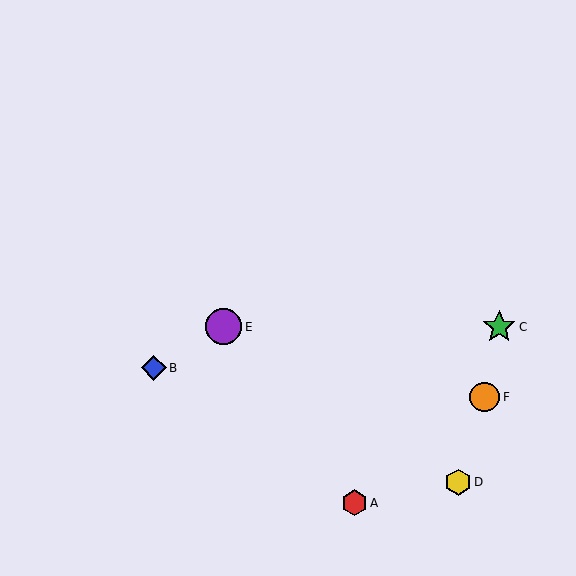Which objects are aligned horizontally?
Objects C, E are aligned horizontally.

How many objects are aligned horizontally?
2 objects (C, E) are aligned horizontally.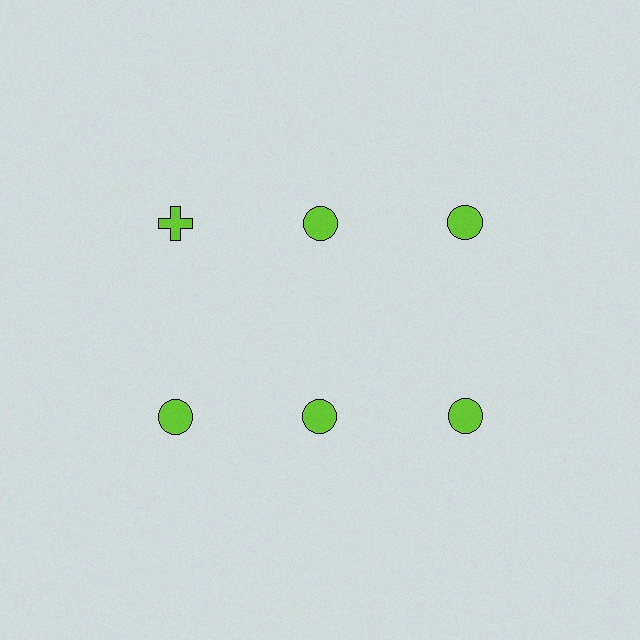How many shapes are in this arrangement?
There are 6 shapes arranged in a grid pattern.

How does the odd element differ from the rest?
It has a different shape: cross instead of circle.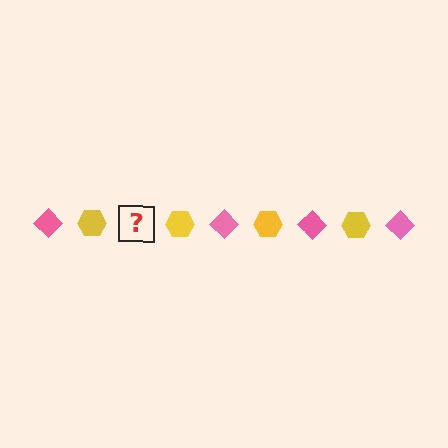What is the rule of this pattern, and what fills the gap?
The rule is that the pattern alternates between pink diamond and yellow hexagon. The gap should be filled with a pink diamond.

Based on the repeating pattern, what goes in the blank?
The blank should be a pink diamond.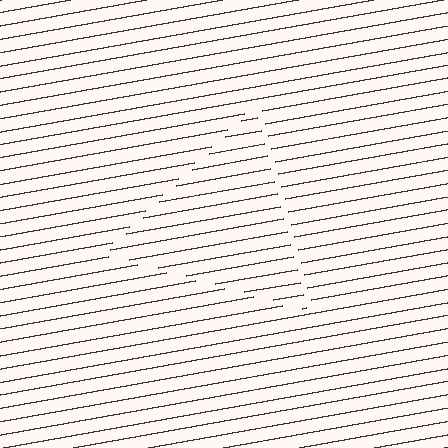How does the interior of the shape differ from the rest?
The interior of the shape contains the same grating, shifted by half a period — the contour is defined by the phase discontinuity where line-ends from the inner and outer gratings abut.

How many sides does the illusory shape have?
3 sides — the line-ends trace a triangle.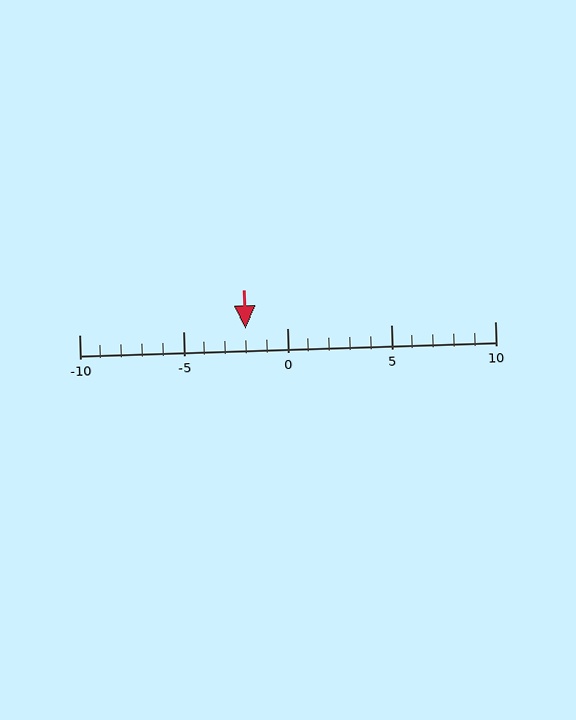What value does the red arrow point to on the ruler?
The red arrow points to approximately -2.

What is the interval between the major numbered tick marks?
The major tick marks are spaced 5 units apart.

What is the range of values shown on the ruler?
The ruler shows values from -10 to 10.